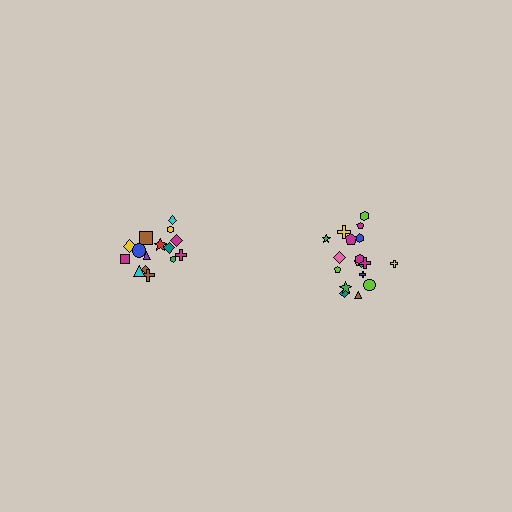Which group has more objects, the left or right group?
The right group.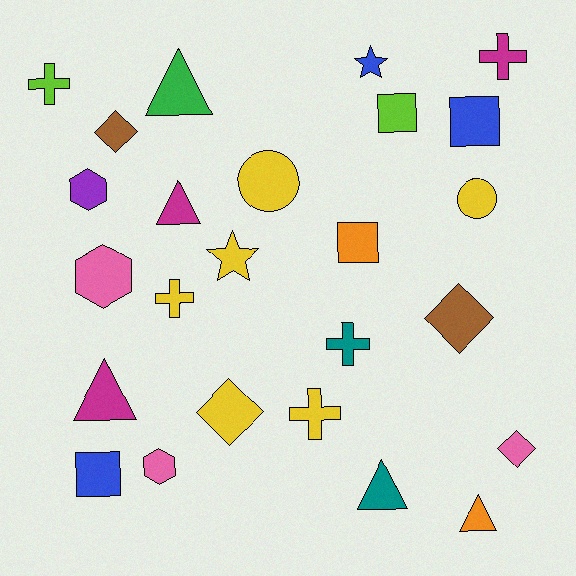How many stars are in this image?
There are 2 stars.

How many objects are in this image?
There are 25 objects.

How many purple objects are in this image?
There is 1 purple object.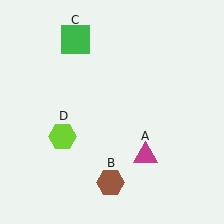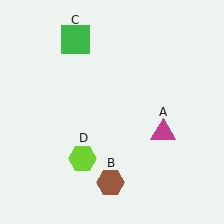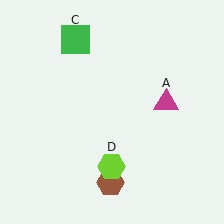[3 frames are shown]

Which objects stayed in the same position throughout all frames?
Brown hexagon (object B) and green square (object C) remained stationary.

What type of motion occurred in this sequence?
The magenta triangle (object A), lime hexagon (object D) rotated counterclockwise around the center of the scene.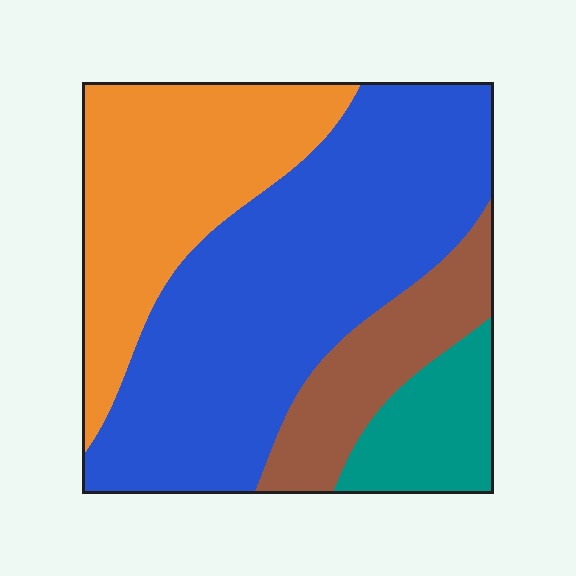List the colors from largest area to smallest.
From largest to smallest: blue, orange, brown, teal.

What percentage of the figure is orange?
Orange takes up about one quarter (1/4) of the figure.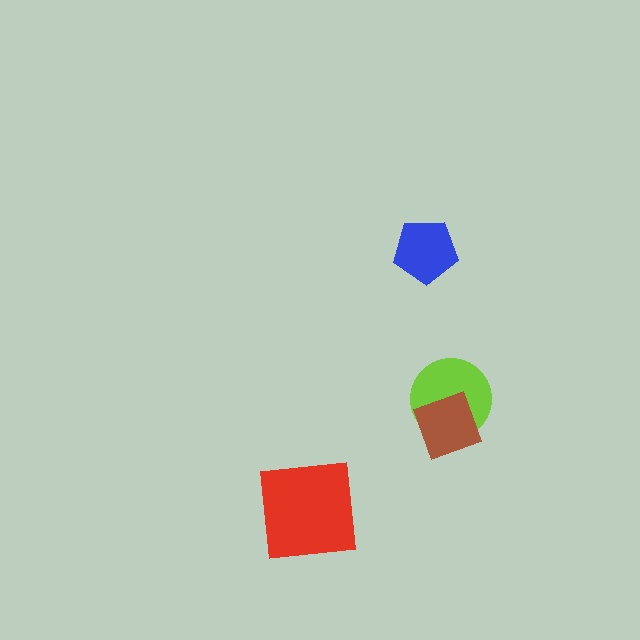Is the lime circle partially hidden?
Yes, it is partially covered by another shape.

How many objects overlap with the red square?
0 objects overlap with the red square.